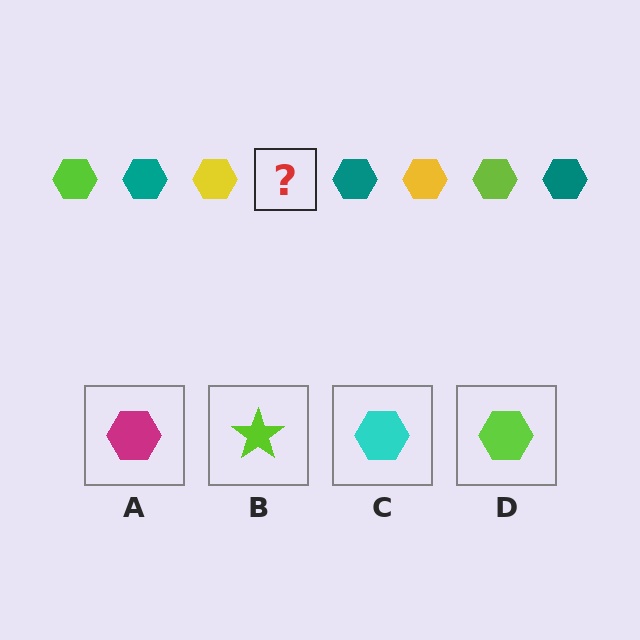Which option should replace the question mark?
Option D.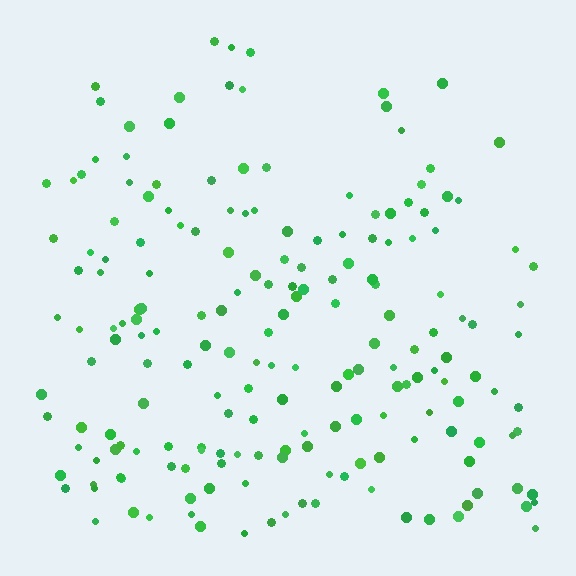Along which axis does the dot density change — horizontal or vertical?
Vertical.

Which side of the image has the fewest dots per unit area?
The top.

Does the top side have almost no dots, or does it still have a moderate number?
Still a moderate number, just noticeably fewer than the bottom.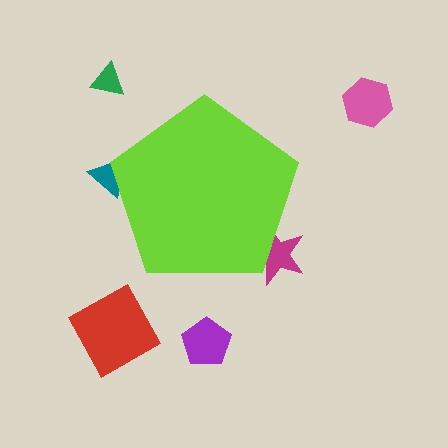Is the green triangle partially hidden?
No, the green triangle is fully visible.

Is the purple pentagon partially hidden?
No, the purple pentagon is fully visible.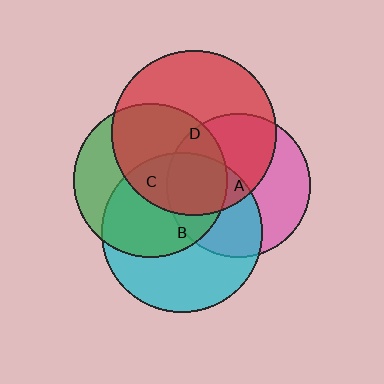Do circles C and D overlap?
Yes.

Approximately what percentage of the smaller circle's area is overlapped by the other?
Approximately 55%.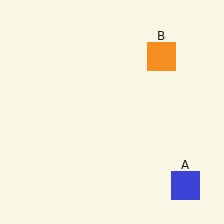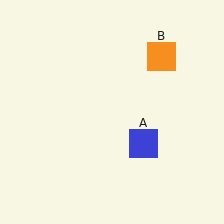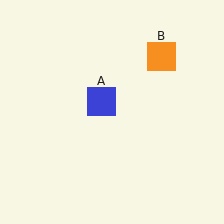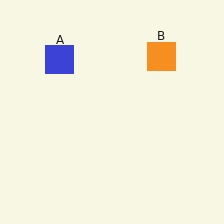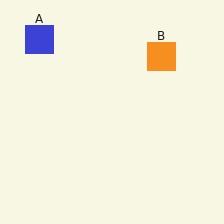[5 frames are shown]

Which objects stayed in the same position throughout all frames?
Orange square (object B) remained stationary.